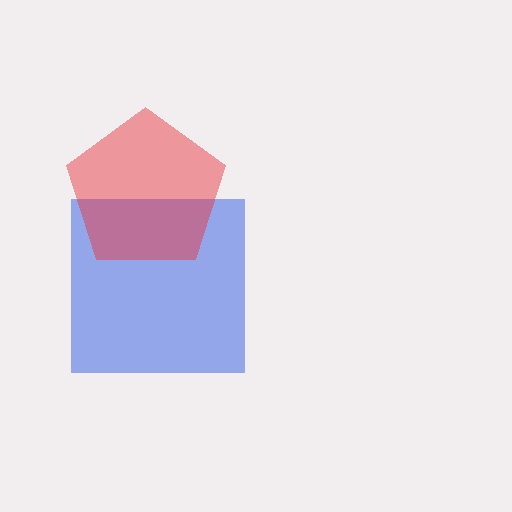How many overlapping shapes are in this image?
There are 2 overlapping shapes in the image.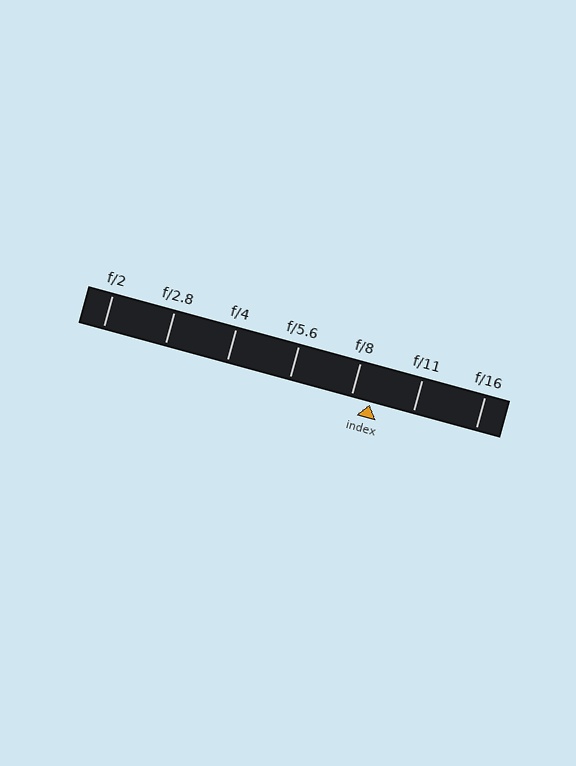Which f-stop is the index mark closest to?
The index mark is closest to f/8.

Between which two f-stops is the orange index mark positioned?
The index mark is between f/8 and f/11.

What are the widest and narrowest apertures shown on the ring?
The widest aperture shown is f/2 and the narrowest is f/16.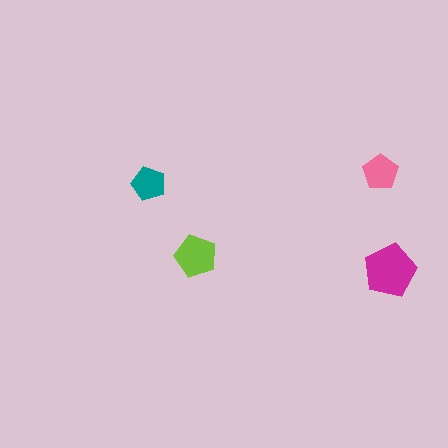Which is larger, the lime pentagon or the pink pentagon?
The lime one.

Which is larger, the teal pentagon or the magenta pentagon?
The magenta one.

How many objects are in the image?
There are 4 objects in the image.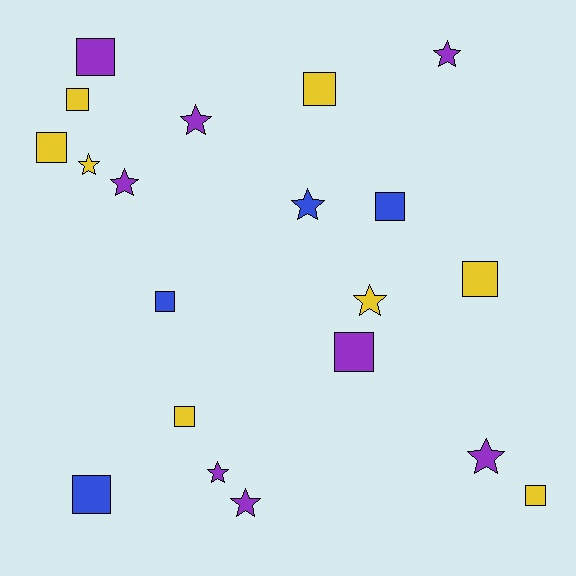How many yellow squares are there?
There are 6 yellow squares.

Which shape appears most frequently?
Square, with 11 objects.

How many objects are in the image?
There are 20 objects.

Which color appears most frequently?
Yellow, with 8 objects.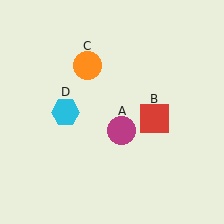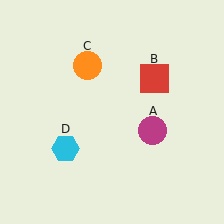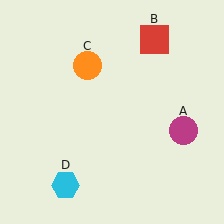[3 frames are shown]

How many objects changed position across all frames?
3 objects changed position: magenta circle (object A), red square (object B), cyan hexagon (object D).